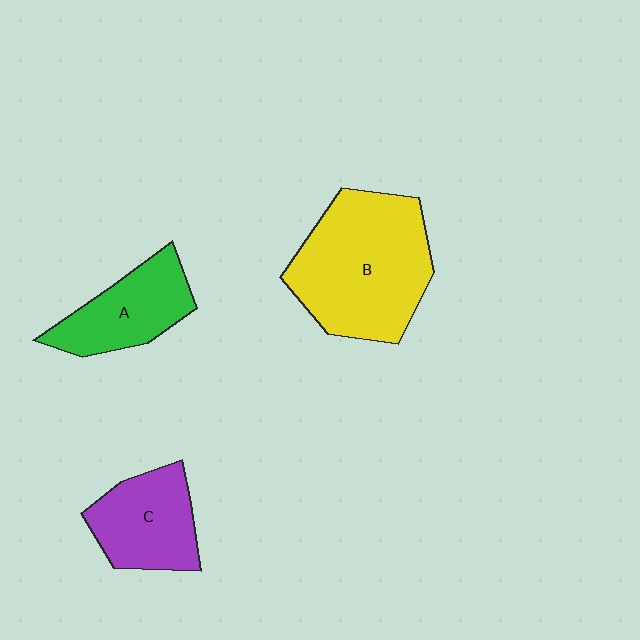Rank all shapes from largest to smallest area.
From largest to smallest: B (yellow), C (purple), A (green).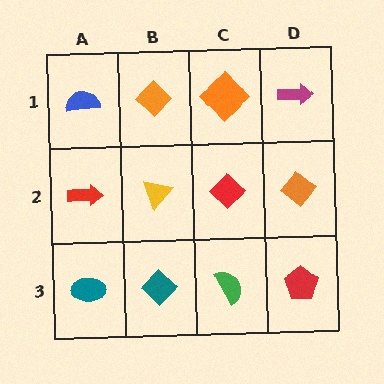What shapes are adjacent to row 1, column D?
An orange diamond (row 2, column D), an orange diamond (row 1, column C).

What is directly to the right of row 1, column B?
An orange diamond.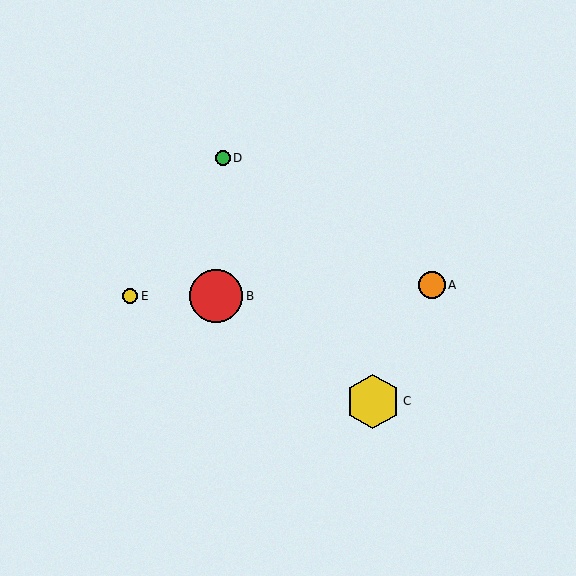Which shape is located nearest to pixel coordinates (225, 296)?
The red circle (labeled B) at (216, 296) is nearest to that location.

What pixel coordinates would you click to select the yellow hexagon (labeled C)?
Click at (373, 401) to select the yellow hexagon C.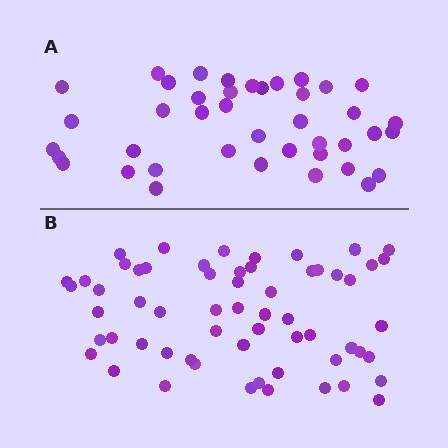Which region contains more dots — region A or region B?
Region B (the bottom region) has more dots.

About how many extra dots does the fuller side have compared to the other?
Region B has approximately 20 more dots than region A.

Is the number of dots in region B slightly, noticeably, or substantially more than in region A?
Region B has substantially more. The ratio is roughly 1.5 to 1.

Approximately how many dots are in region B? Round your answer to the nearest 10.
About 60 dots.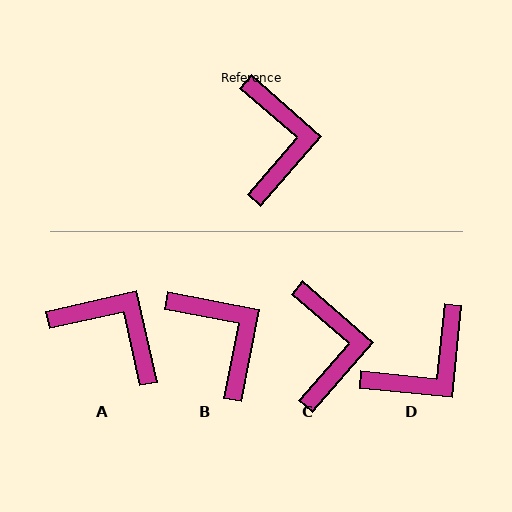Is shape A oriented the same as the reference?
No, it is off by about 54 degrees.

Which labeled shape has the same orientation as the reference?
C.